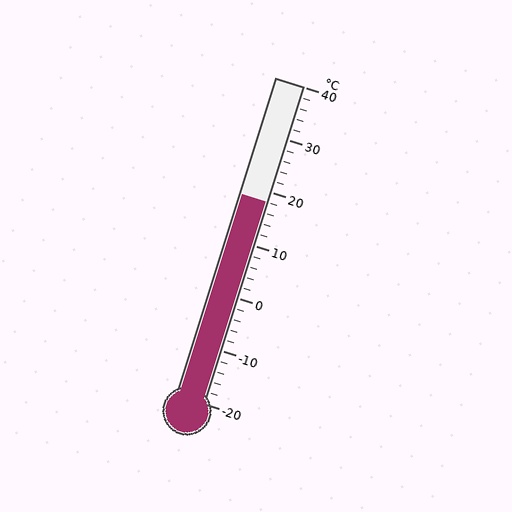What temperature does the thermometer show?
The thermometer shows approximately 18°C.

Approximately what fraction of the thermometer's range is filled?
The thermometer is filled to approximately 65% of its range.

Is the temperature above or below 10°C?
The temperature is above 10°C.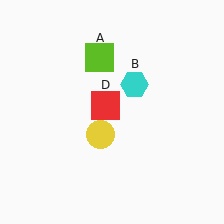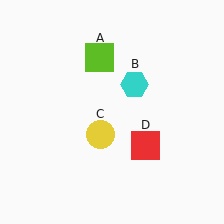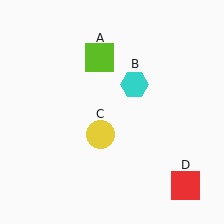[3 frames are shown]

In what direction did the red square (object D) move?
The red square (object D) moved down and to the right.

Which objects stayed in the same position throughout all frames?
Lime square (object A) and cyan hexagon (object B) and yellow circle (object C) remained stationary.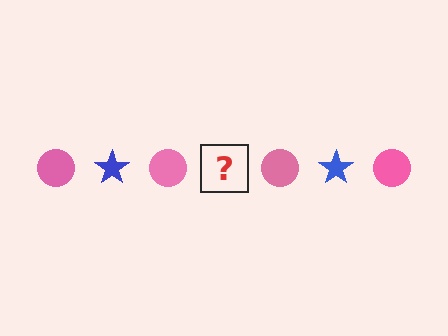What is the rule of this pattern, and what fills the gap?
The rule is that the pattern alternates between pink circle and blue star. The gap should be filled with a blue star.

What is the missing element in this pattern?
The missing element is a blue star.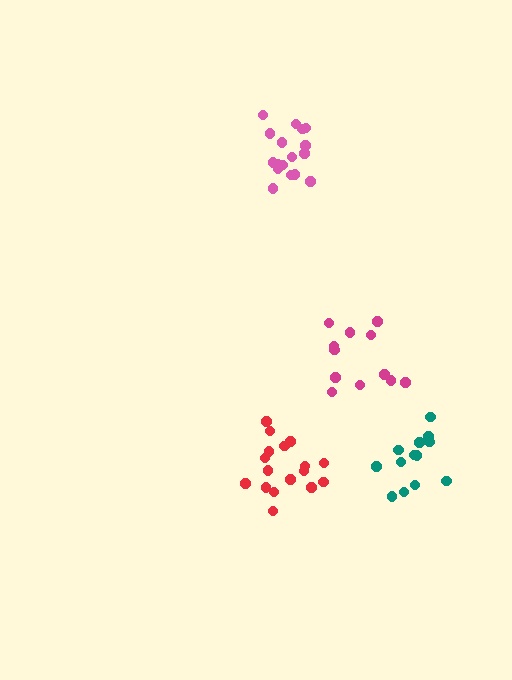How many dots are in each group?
Group 1: 13 dots, Group 2: 17 dots, Group 3: 17 dots, Group 4: 12 dots (59 total).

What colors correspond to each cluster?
The clusters are colored: teal, pink, red, magenta.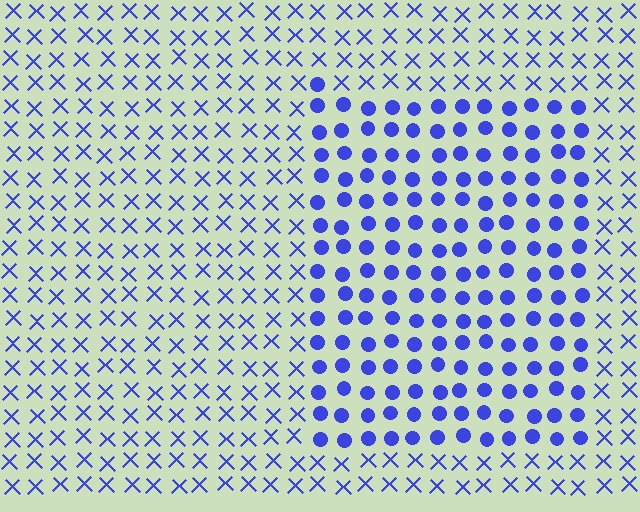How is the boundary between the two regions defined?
The boundary is defined by a change in element shape: circles inside vs. X marks outside. All elements share the same color and spacing.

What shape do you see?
I see a rectangle.